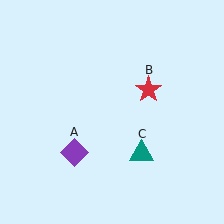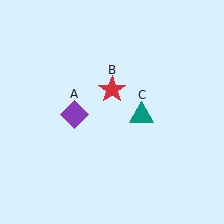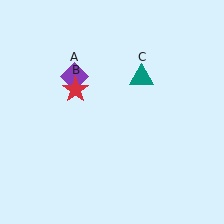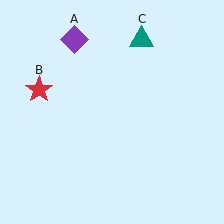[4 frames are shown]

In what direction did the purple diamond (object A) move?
The purple diamond (object A) moved up.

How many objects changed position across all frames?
3 objects changed position: purple diamond (object A), red star (object B), teal triangle (object C).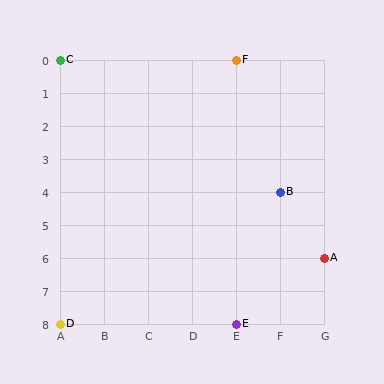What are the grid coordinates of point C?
Point C is at grid coordinates (A, 0).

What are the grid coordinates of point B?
Point B is at grid coordinates (F, 4).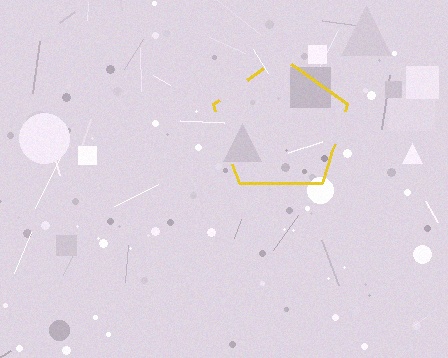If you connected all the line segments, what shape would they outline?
They would outline a pentagon.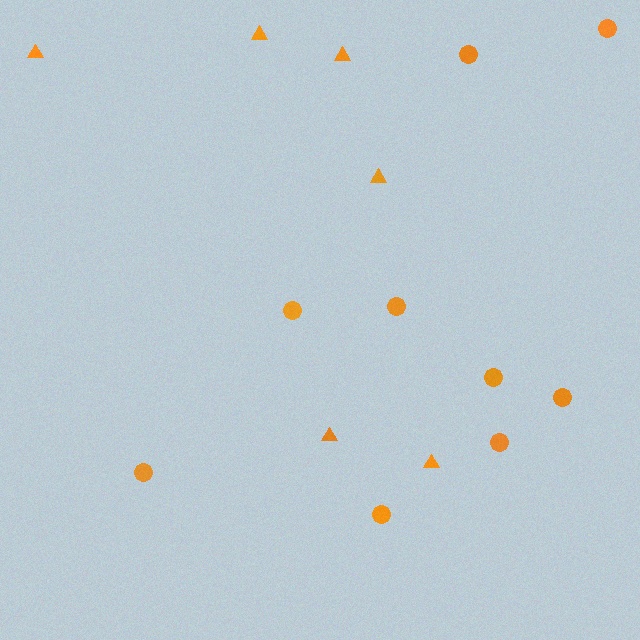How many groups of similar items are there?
There are 2 groups: one group of triangles (6) and one group of circles (9).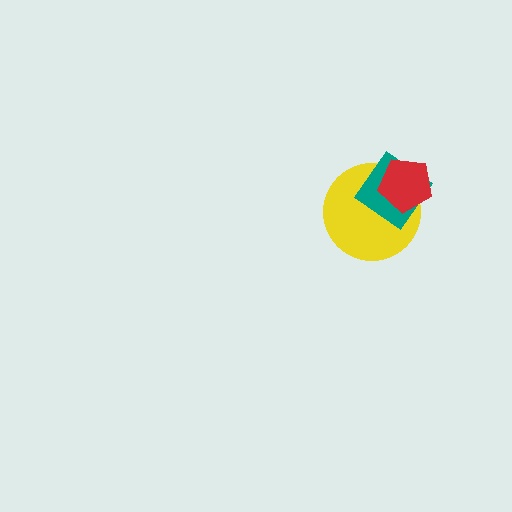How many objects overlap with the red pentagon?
2 objects overlap with the red pentagon.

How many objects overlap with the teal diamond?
2 objects overlap with the teal diamond.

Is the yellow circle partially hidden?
Yes, it is partially covered by another shape.